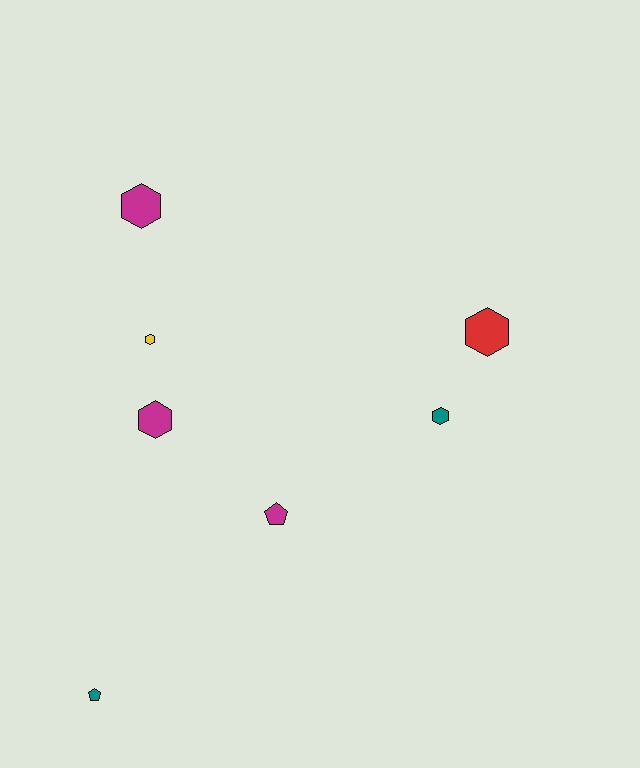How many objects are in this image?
There are 7 objects.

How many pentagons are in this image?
There are 2 pentagons.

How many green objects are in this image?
There are no green objects.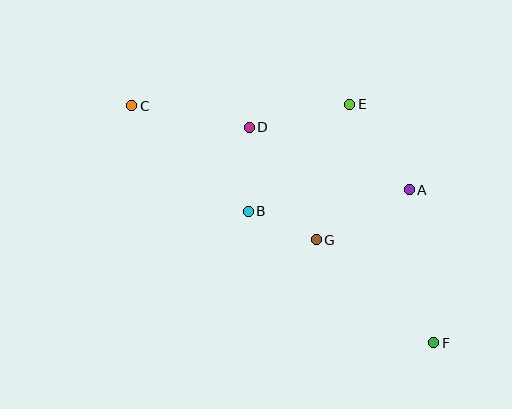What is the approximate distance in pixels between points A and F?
The distance between A and F is approximately 155 pixels.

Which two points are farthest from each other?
Points C and F are farthest from each other.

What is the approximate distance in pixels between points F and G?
The distance between F and G is approximately 156 pixels.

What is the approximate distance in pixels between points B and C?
The distance between B and C is approximately 158 pixels.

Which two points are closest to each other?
Points B and G are closest to each other.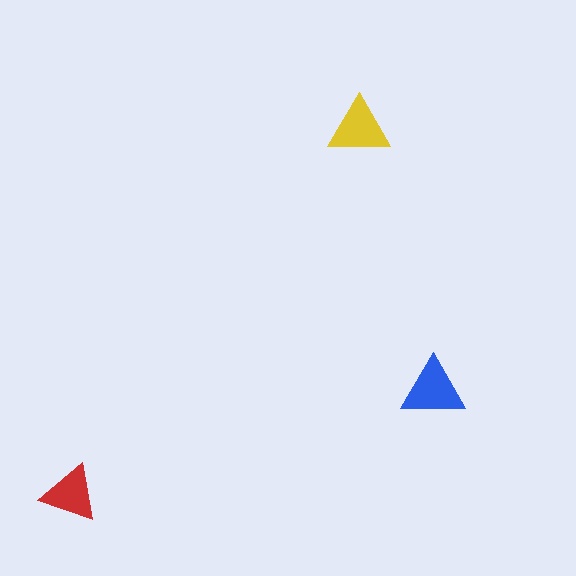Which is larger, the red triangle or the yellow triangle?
The yellow one.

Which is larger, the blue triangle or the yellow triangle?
The blue one.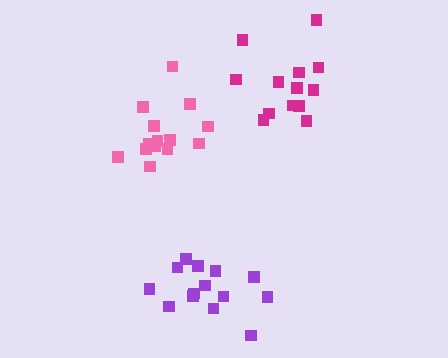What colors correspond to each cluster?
The clusters are colored: pink, purple, magenta.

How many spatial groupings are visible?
There are 3 spatial groupings.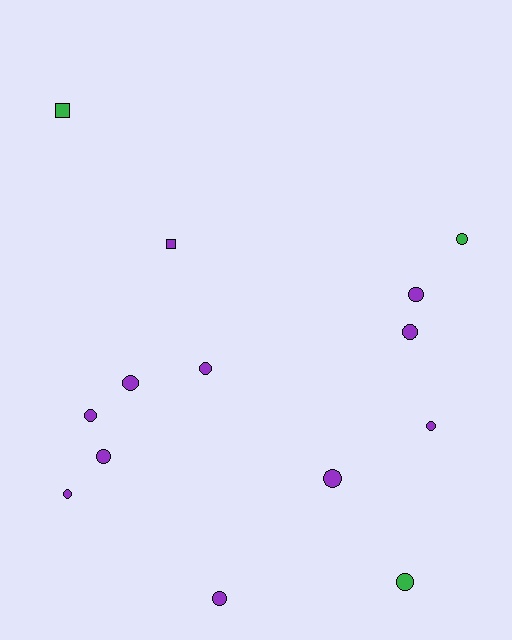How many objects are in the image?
There are 14 objects.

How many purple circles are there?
There are 10 purple circles.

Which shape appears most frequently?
Circle, with 12 objects.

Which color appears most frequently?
Purple, with 11 objects.